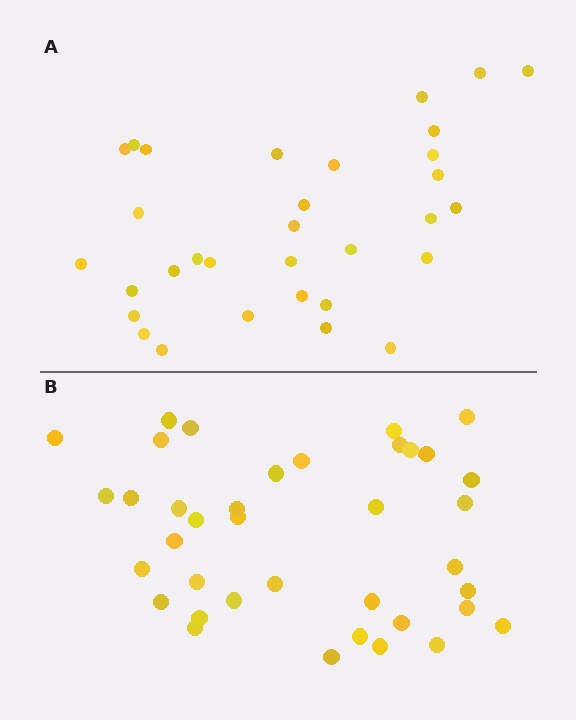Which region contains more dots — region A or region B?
Region B (the bottom region) has more dots.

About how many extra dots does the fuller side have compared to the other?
Region B has about 6 more dots than region A.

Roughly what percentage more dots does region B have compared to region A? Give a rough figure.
About 20% more.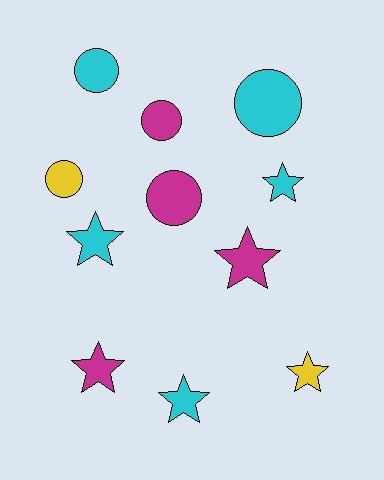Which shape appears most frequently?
Star, with 6 objects.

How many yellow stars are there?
There is 1 yellow star.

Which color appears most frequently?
Cyan, with 5 objects.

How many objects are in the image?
There are 11 objects.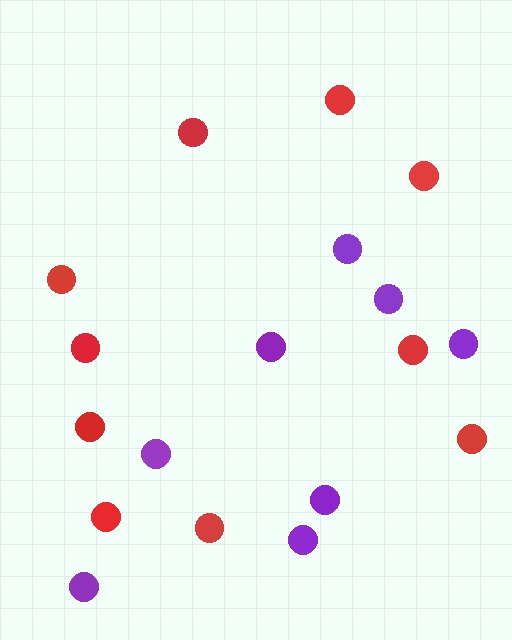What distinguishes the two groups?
There are 2 groups: one group of red circles (10) and one group of purple circles (8).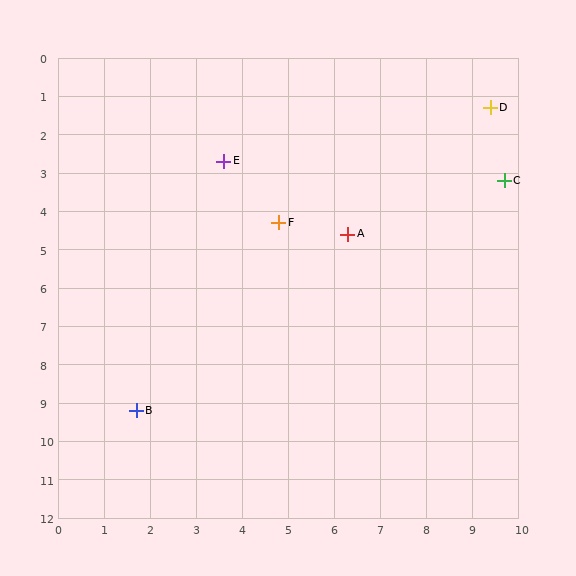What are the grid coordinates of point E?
Point E is at approximately (3.6, 2.7).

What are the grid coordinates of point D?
Point D is at approximately (9.4, 1.3).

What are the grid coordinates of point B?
Point B is at approximately (1.7, 9.2).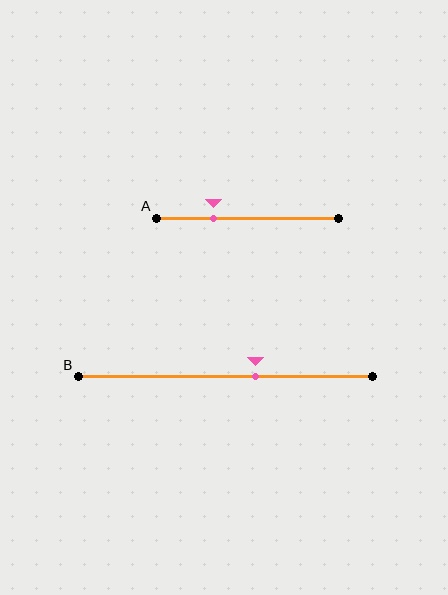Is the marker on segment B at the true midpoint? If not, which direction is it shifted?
No, the marker on segment B is shifted to the right by about 10% of the segment length.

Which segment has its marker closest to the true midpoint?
Segment B has its marker closest to the true midpoint.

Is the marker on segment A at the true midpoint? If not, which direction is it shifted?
No, the marker on segment A is shifted to the left by about 19% of the segment length.